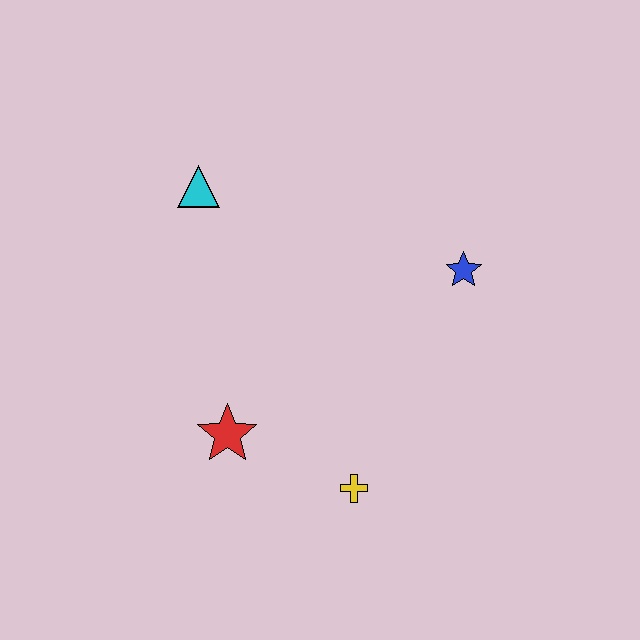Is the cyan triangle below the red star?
No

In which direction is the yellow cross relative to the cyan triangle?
The yellow cross is below the cyan triangle.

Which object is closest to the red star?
The yellow cross is closest to the red star.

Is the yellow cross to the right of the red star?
Yes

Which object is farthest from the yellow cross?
The cyan triangle is farthest from the yellow cross.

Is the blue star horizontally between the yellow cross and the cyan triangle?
No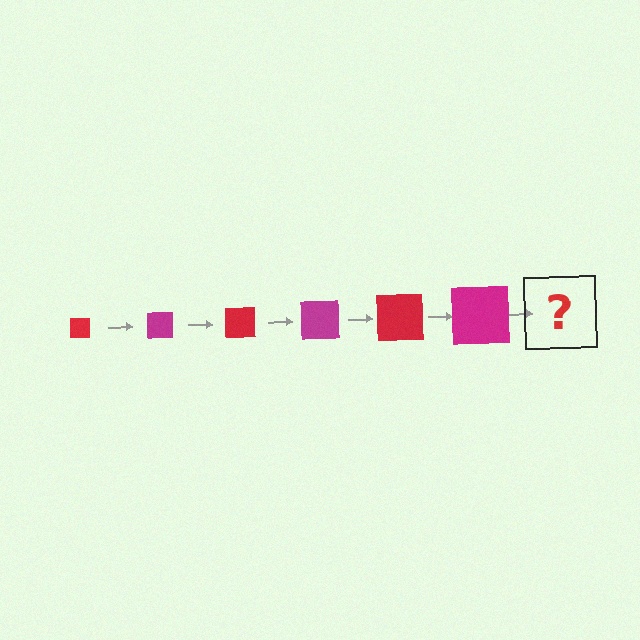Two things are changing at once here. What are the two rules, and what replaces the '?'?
The two rules are that the square grows larger each step and the color cycles through red and magenta. The '?' should be a red square, larger than the previous one.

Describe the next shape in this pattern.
It should be a red square, larger than the previous one.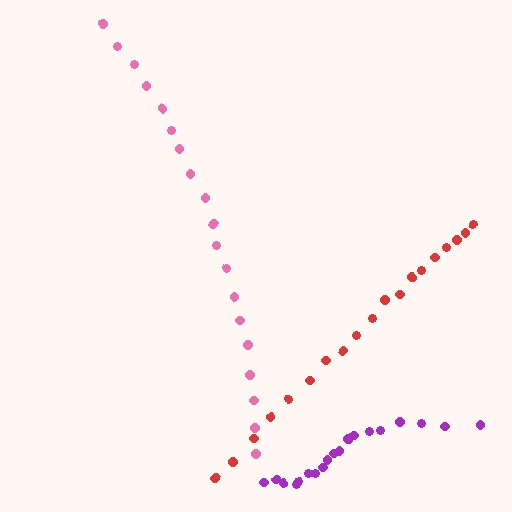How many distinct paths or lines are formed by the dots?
There are 3 distinct paths.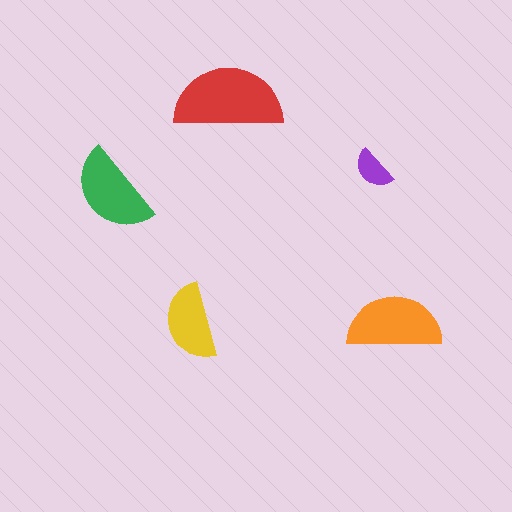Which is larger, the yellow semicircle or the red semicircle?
The red one.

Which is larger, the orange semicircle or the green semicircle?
The orange one.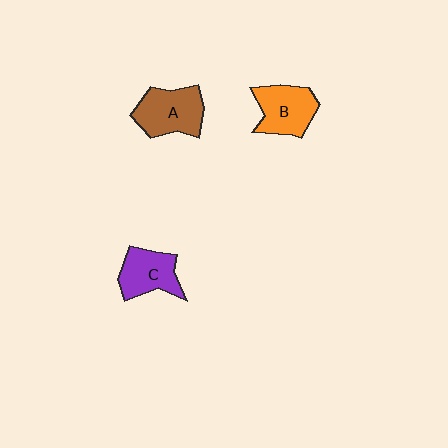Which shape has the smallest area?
Shape C (purple).